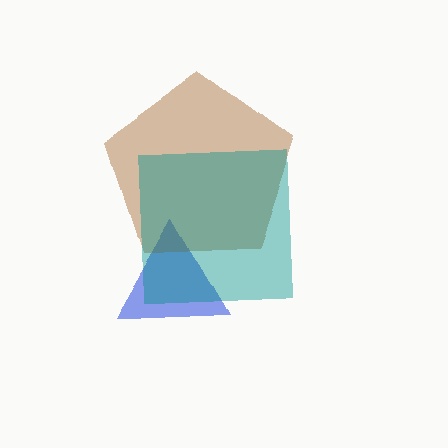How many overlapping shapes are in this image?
There are 3 overlapping shapes in the image.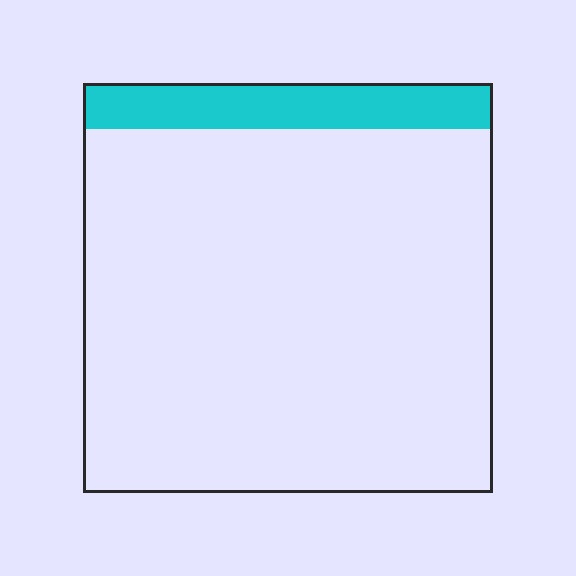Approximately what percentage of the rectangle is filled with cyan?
Approximately 10%.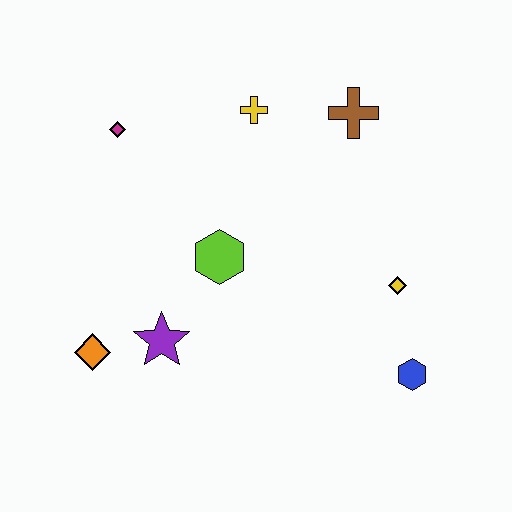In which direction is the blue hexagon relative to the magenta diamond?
The blue hexagon is to the right of the magenta diamond.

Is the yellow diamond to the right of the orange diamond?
Yes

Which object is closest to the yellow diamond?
The blue hexagon is closest to the yellow diamond.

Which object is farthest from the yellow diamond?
The magenta diamond is farthest from the yellow diamond.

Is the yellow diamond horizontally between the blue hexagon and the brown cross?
Yes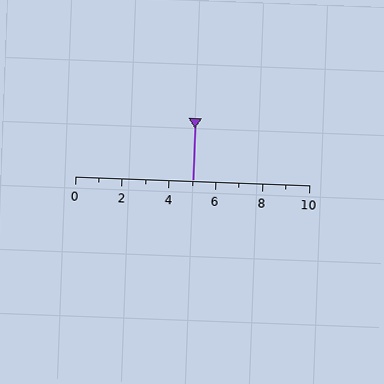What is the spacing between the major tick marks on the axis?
The major ticks are spaced 2 apart.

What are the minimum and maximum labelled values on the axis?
The axis runs from 0 to 10.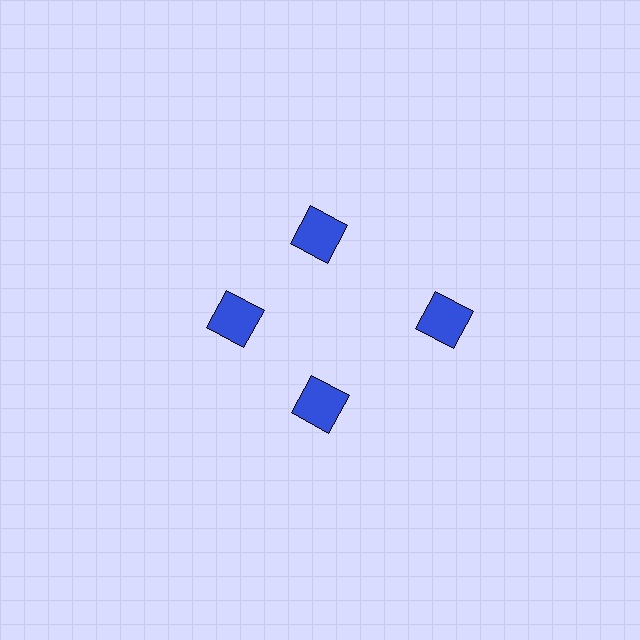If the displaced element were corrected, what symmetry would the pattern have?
It would have 4-fold rotational symmetry — the pattern would map onto itself every 90 degrees.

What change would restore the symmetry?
The symmetry would be restored by moving it inward, back onto the ring so that all 4 squares sit at equal angles and equal distance from the center.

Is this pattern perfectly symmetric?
No. The 4 blue squares are arranged in a ring, but one element near the 3 o'clock position is pushed outward from the center, breaking the 4-fold rotational symmetry.